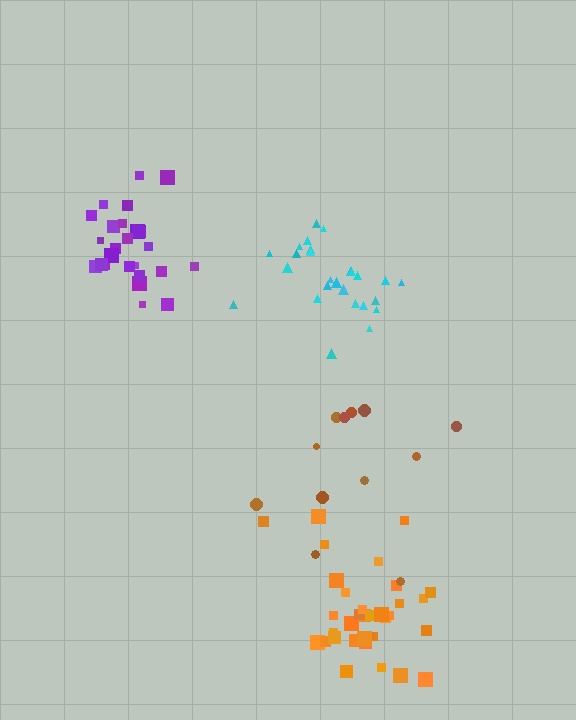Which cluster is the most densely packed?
Purple.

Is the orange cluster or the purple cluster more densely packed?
Purple.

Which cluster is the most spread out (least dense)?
Brown.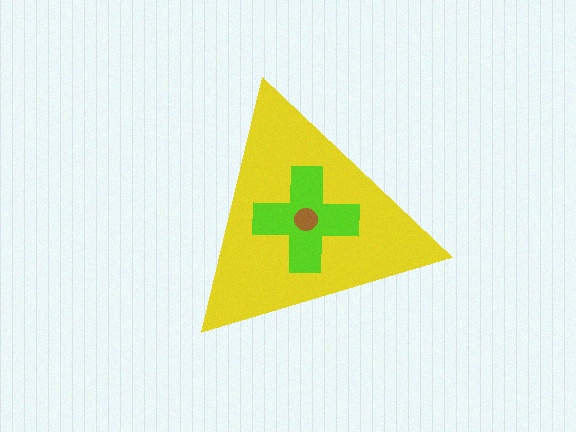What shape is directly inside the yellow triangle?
The lime cross.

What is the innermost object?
The brown circle.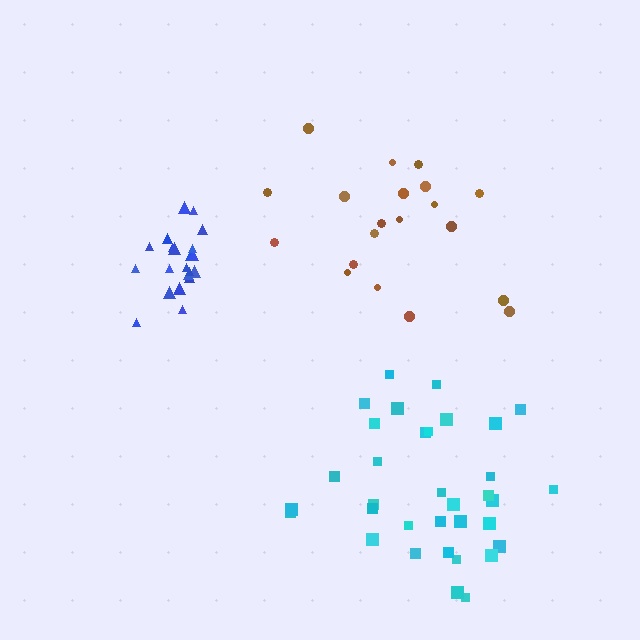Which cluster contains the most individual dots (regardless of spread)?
Cyan (34).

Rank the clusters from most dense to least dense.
blue, cyan, brown.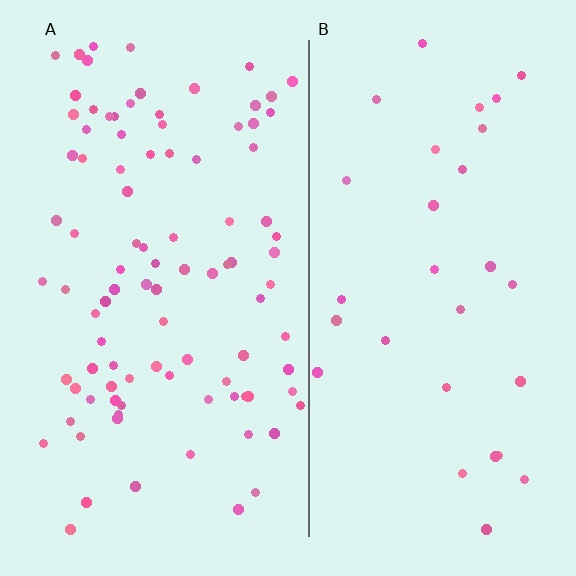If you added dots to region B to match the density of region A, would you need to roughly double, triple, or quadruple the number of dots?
Approximately triple.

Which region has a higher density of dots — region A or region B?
A (the left).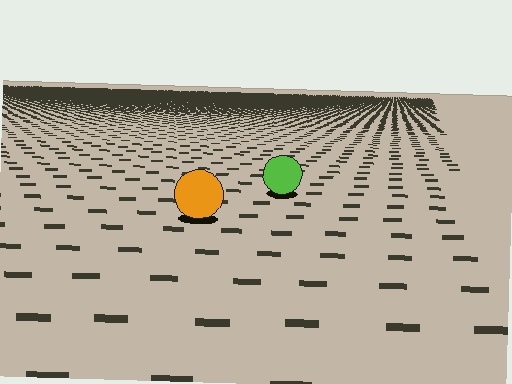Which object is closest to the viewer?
The orange circle is closest. The texture marks near it are larger and more spread out.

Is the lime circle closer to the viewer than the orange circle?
No. The orange circle is closer — you can tell from the texture gradient: the ground texture is coarser near it.